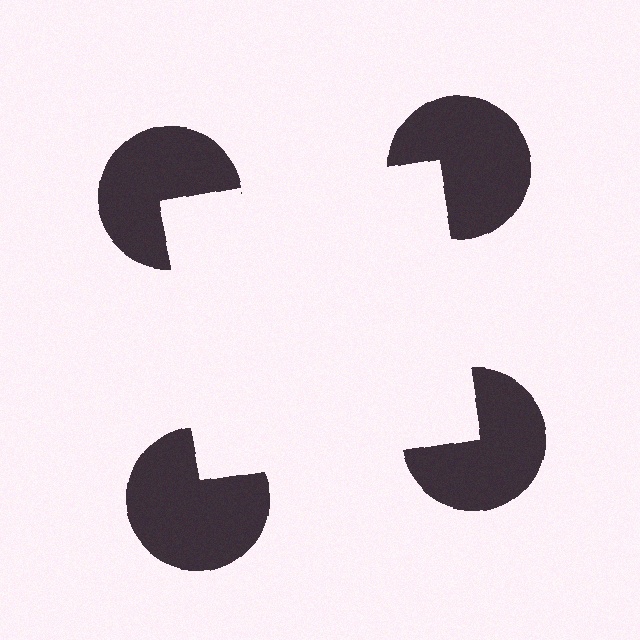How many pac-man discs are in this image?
There are 4 — one at each vertex of the illusory square.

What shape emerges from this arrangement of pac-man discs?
An illusory square — its edges are inferred from the aligned wedge cuts in the pac-man discs, not physically drawn.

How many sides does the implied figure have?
4 sides.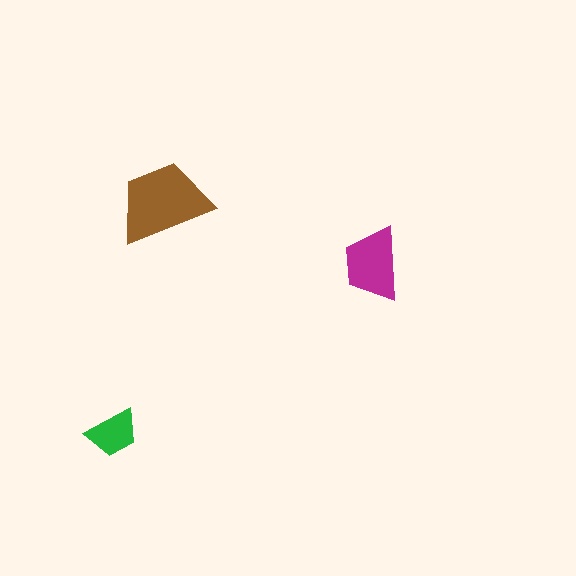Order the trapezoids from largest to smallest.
the brown one, the magenta one, the green one.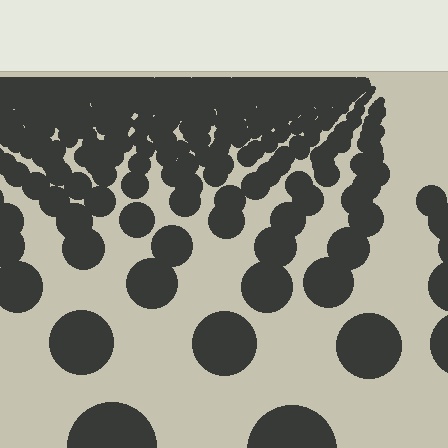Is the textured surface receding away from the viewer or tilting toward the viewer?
The surface is receding away from the viewer. Texture elements get smaller and denser toward the top.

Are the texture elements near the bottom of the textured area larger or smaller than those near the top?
Larger. Near the bottom, elements are closer to the viewer and appear at a bigger on-screen size.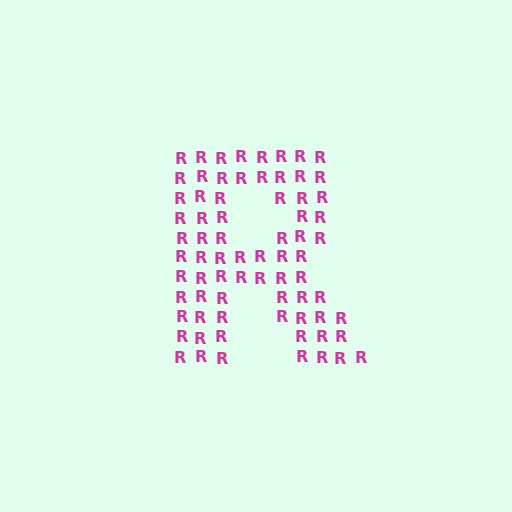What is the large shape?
The large shape is the letter R.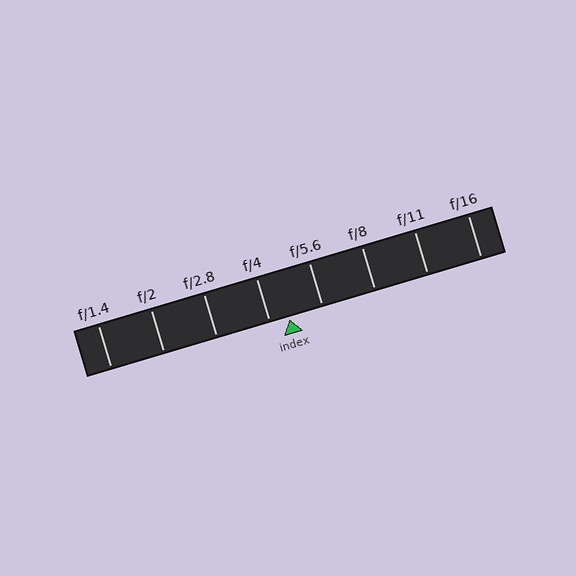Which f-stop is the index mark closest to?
The index mark is closest to f/4.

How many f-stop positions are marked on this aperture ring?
There are 8 f-stop positions marked.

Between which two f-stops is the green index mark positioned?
The index mark is between f/4 and f/5.6.